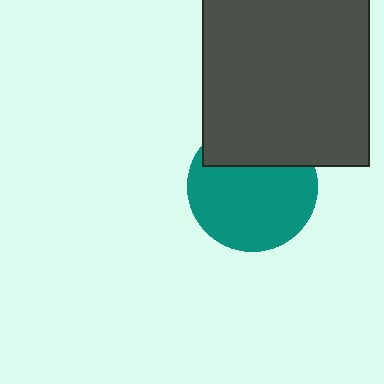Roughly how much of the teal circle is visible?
Most of it is visible (roughly 69%).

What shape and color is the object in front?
The object in front is a dark gray rectangle.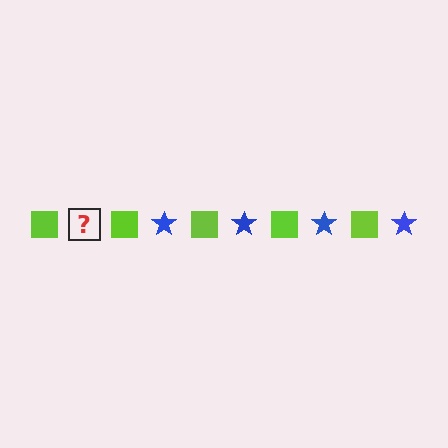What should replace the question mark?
The question mark should be replaced with a blue star.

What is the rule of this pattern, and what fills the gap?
The rule is that the pattern alternates between lime square and blue star. The gap should be filled with a blue star.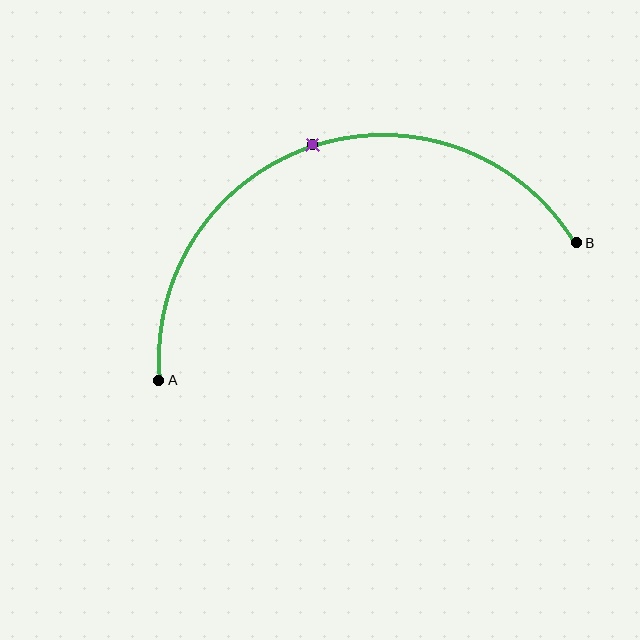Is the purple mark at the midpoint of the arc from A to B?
Yes. The purple mark lies on the arc at equal arc-length from both A and B — it is the arc midpoint.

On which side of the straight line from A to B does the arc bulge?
The arc bulges above the straight line connecting A and B.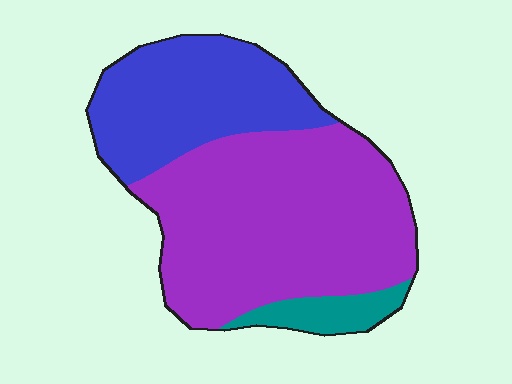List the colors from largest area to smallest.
From largest to smallest: purple, blue, teal.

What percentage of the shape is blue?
Blue takes up about one third (1/3) of the shape.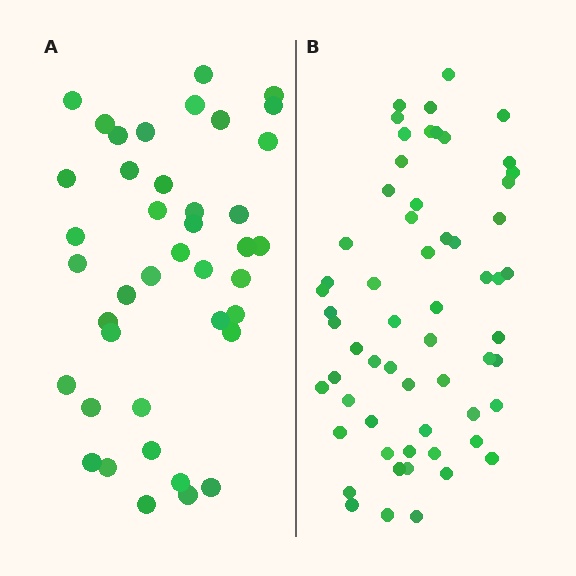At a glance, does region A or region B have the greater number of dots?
Region B (the right region) has more dots.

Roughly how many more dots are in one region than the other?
Region B has approximately 20 more dots than region A.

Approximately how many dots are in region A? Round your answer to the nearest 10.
About 40 dots. (The exact count is 41, which rounds to 40.)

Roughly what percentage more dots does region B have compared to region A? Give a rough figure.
About 45% more.